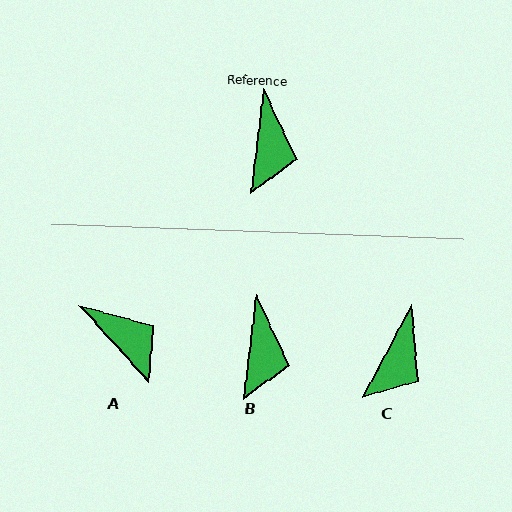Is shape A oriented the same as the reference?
No, it is off by about 50 degrees.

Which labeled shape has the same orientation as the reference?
B.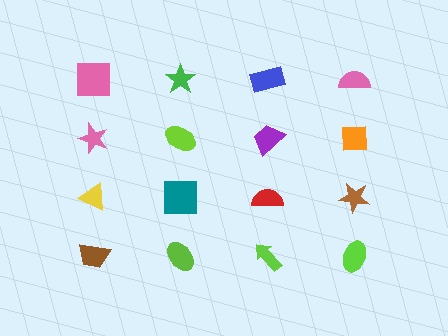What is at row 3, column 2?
A teal square.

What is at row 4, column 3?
A lime arrow.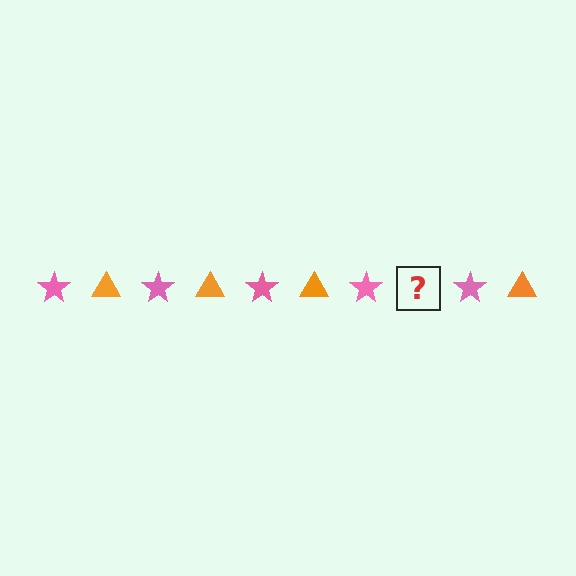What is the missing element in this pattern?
The missing element is an orange triangle.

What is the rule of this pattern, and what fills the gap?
The rule is that the pattern alternates between pink star and orange triangle. The gap should be filled with an orange triangle.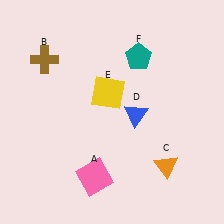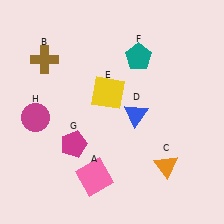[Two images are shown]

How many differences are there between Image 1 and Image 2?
There are 2 differences between the two images.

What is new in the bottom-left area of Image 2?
A magenta circle (H) was added in the bottom-left area of Image 2.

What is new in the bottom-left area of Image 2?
A magenta pentagon (G) was added in the bottom-left area of Image 2.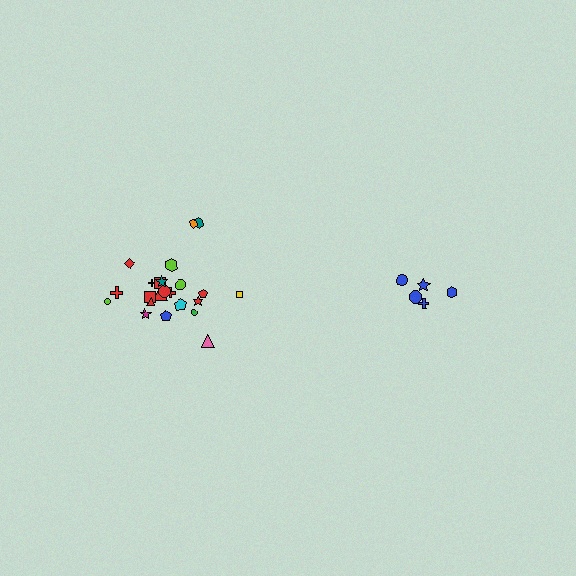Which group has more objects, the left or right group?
The left group.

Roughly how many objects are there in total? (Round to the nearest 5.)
Roughly 30 objects in total.